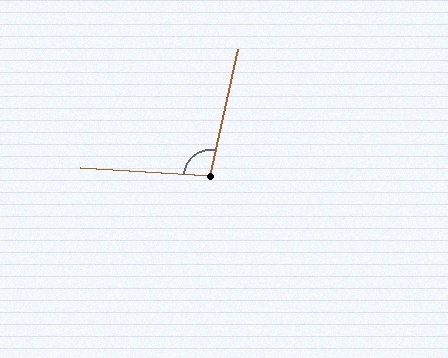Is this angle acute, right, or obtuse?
It is obtuse.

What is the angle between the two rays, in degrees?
Approximately 99 degrees.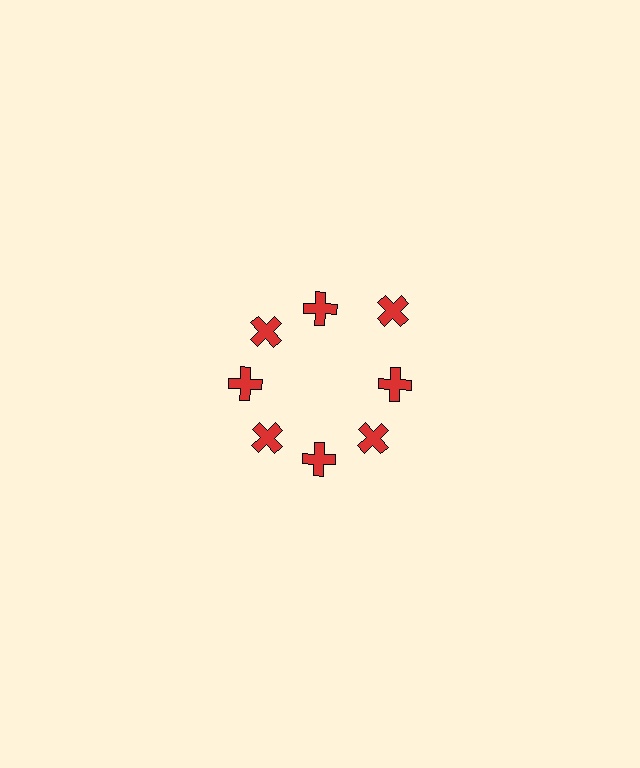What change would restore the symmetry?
The symmetry would be restored by moving it inward, back onto the ring so that all 8 crosses sit at equal angles and equal distance from the center.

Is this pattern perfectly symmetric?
No. The 8 red crosses are arranged in a ring, but one element near the 2 o'clock position is pushed outward from the center, breaking the 8-fold rotational symmetry.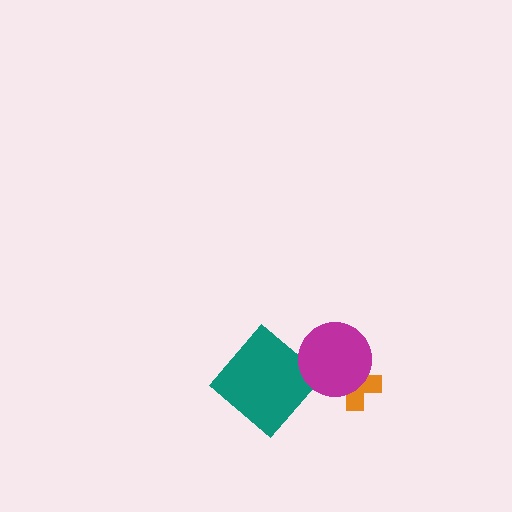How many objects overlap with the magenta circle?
1 object overlaps with the magenta circle.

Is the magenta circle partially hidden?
No, no other shape covers it.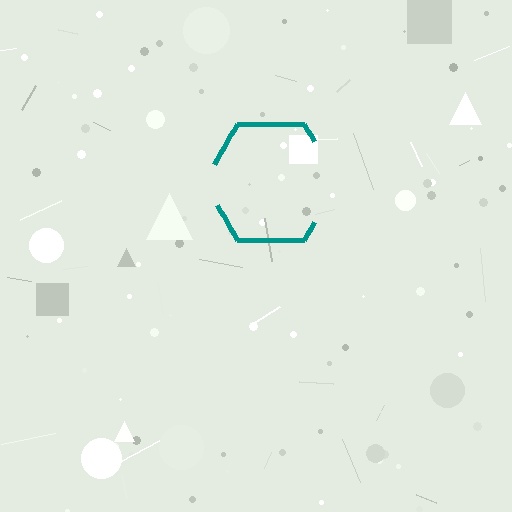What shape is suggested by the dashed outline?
The dashed outline suggests a hexagon.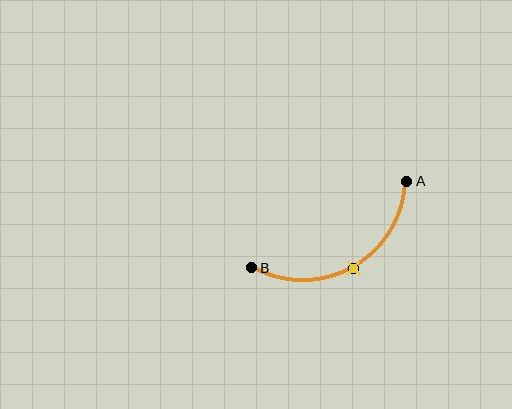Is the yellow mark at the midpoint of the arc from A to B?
Yes. The yellow mark lies on the arc at equal arc-length from both A and B — it is the arc midpoint.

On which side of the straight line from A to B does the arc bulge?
The arc bulges below the straight line connecting A and B.